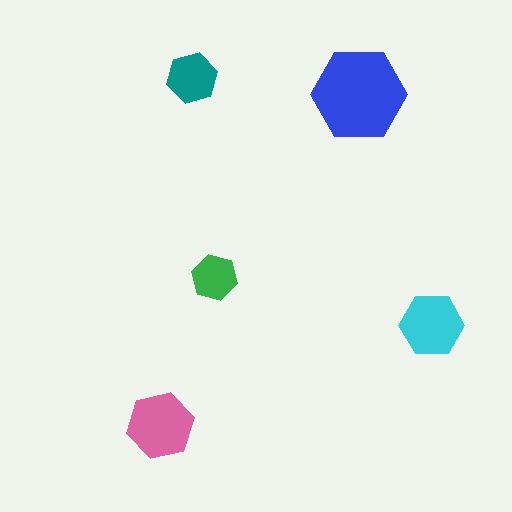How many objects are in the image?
There are 5 objects in the image.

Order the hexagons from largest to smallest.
the blue one, the pink one, the cyan one, the teal one, the green one.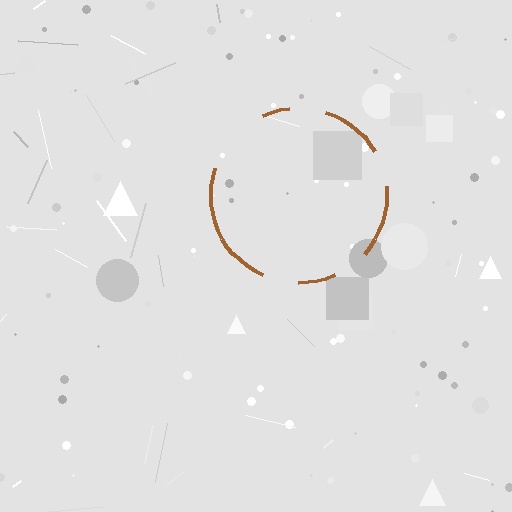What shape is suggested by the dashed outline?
The dashed outline suggests a circle.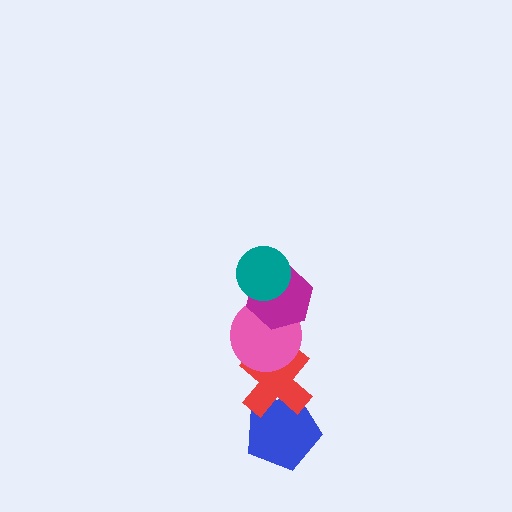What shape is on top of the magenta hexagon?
The teal circle is on top of the magenta hexagon.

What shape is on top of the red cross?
The pink circle is on top of the red cross.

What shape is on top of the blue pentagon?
The red cross is on top of the blue pentagon.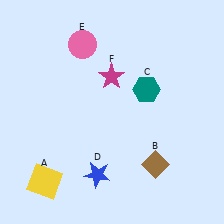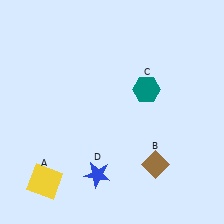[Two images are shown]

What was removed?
The magenta star (F), the pink circle (E) were removed in Image 2.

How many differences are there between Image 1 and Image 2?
There are 2 differences between the two images.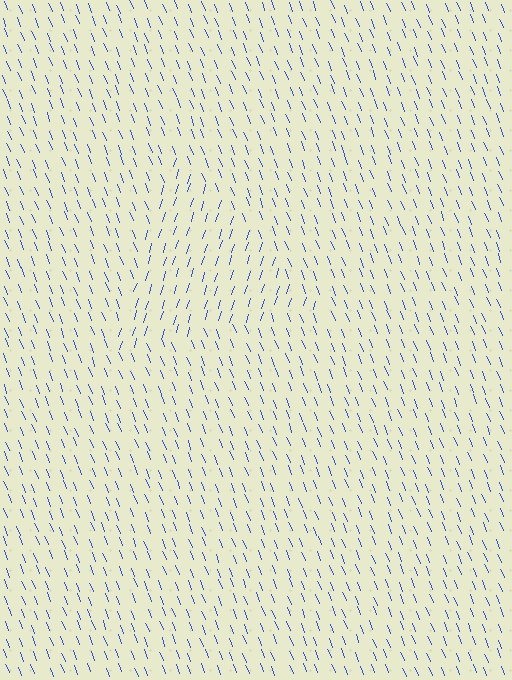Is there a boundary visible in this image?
Yes, there is a texture boundary formed by a change in line orientation.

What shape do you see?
I see a triangle.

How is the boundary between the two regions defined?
The boundary is defined purely by a change in line orientation (approximately 39 degrees difference). All lines are the same color and thickness.